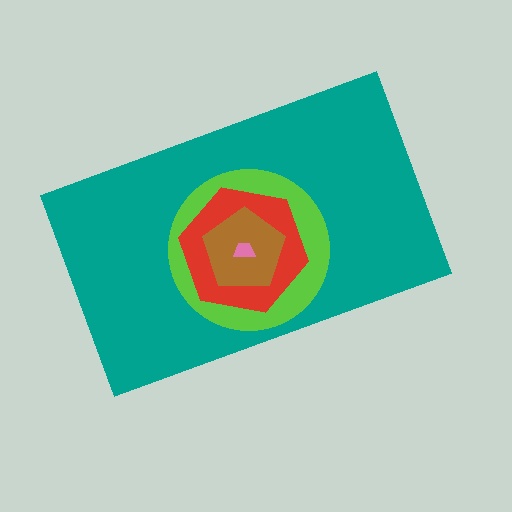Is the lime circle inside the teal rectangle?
Yes.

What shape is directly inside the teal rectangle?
The lime circle.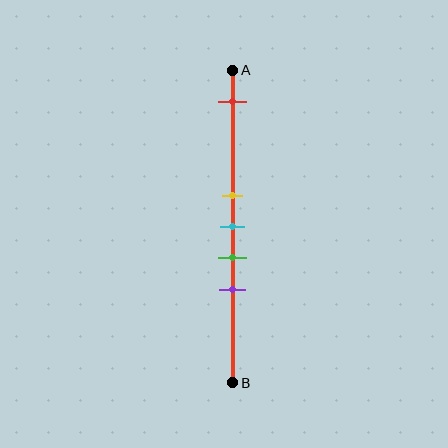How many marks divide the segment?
There are 5 marks dividing the segment.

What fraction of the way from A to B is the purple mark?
The purple mark is approximately 70% (0.7) of the way from A to B.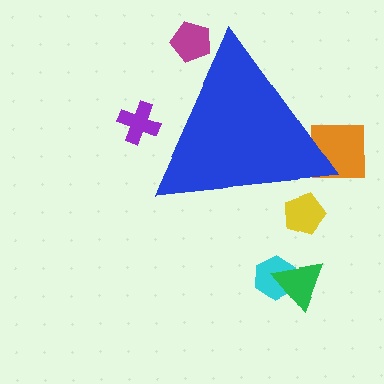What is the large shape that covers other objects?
A blue triangle.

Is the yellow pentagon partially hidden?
Yes, the yellow pentagon is partially hidden behind the blue triangle.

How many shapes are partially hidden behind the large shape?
4 shapes are partially hidden.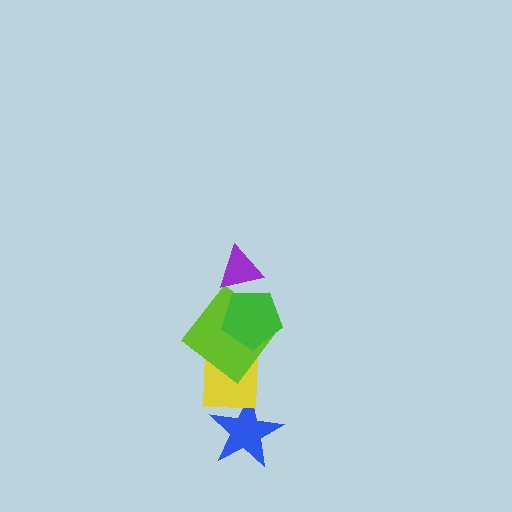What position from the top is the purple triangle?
The purple triangle is 1st from the top.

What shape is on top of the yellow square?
The lime diamond is on top of the yellow square.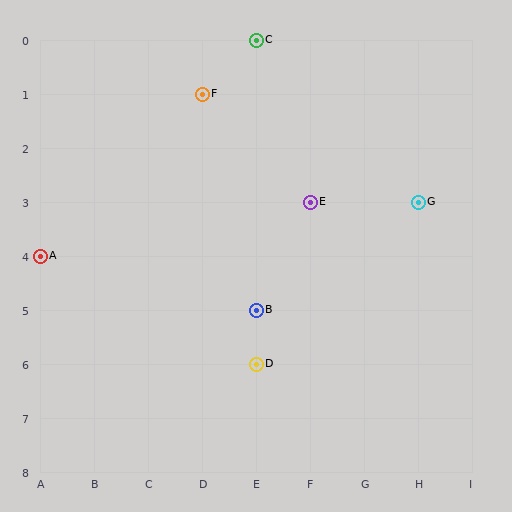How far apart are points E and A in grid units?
Points E and A are 5 columns and 1 row apart (about 5.1 grid units diagonally).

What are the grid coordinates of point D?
Point D is at grid coordinates (E, 6).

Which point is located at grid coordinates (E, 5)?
Point B is at (E, 5).